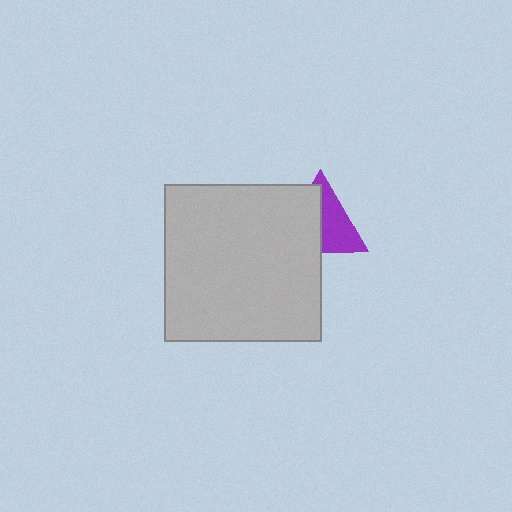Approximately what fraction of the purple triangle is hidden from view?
Roughly 51% of the purple triangle is hidden behind the light gray square.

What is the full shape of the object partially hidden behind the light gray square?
The partially hidden object is a purple triangle.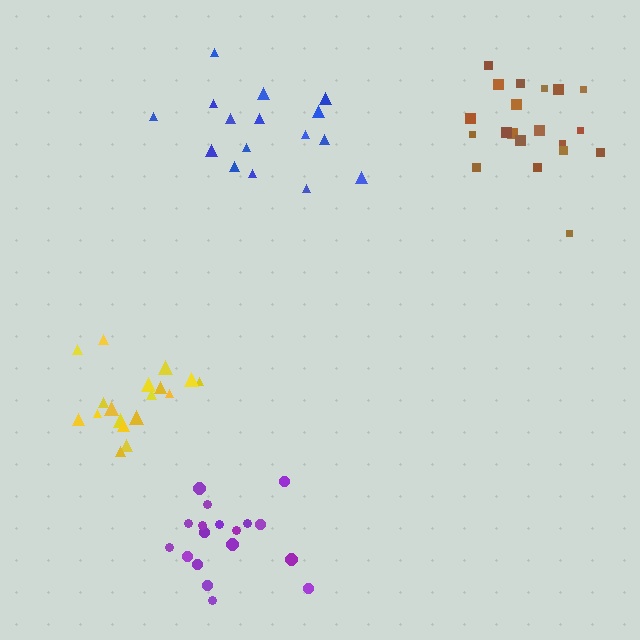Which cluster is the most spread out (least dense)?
Blue.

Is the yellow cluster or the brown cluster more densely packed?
Yellow.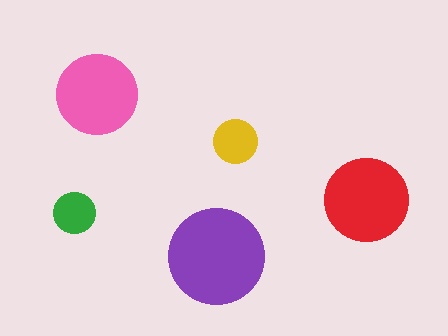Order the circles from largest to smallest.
the purple one, the red one, the pink one, the yellow one, the green one.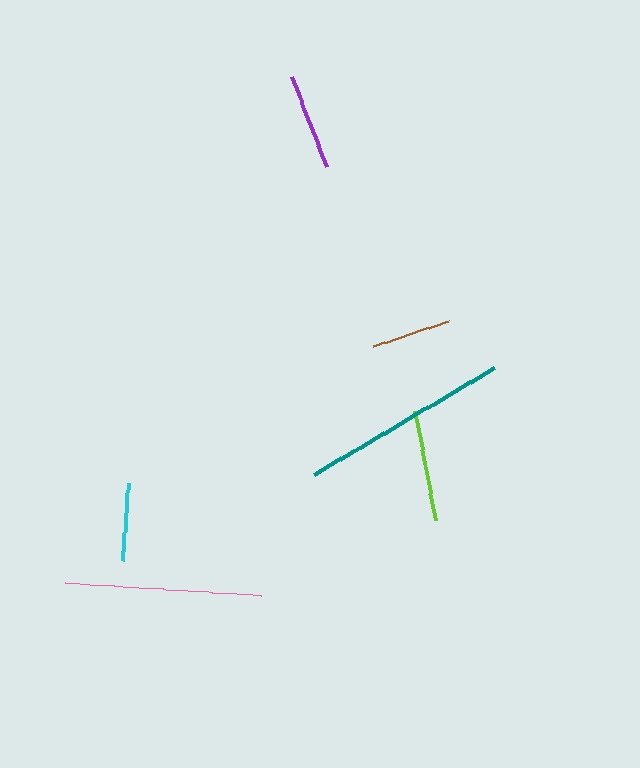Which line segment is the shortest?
The cyan line is the shortest at approximately 78 pixels.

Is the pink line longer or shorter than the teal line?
The teal line is longer than the pink line.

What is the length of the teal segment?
The teal segment is approximately 210 pixels long.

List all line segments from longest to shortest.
From longest to shortest: teal, pink, lime, purple, brown, cyan.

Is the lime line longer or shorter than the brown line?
The lime line is longer than the brown line.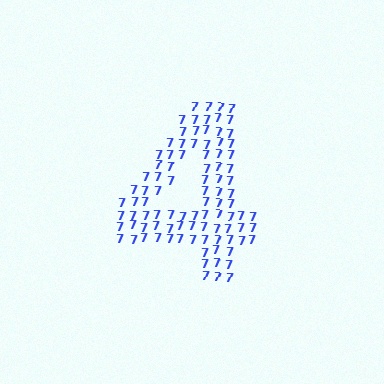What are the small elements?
The small elements are digit 7's.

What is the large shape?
The large shape is the digit 4.